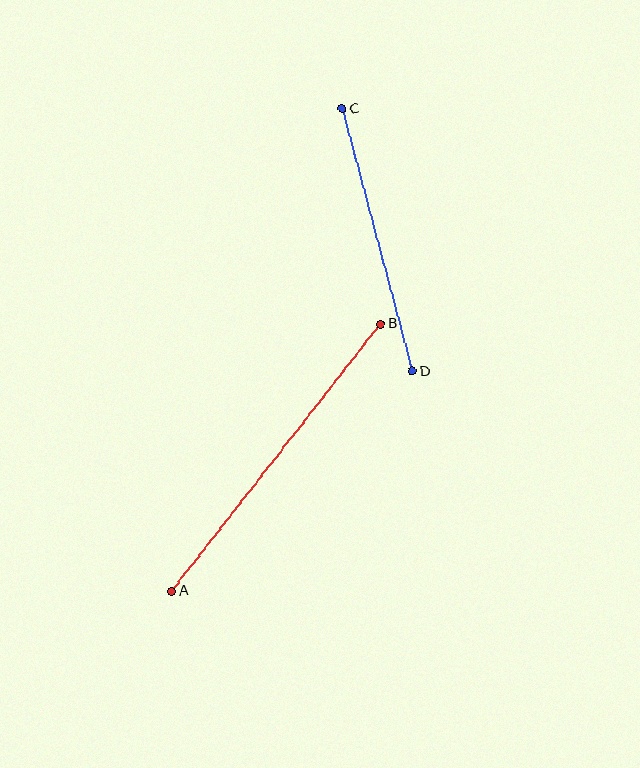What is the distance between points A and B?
The distance is approximately 339 pixels.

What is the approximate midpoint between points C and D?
The midpoint is at approximately (377, 240) pixels.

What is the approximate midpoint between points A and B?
The midpoint is at approximately (276, 457) pixels.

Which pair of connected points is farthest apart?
Points A and B are farthest apart.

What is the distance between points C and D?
The distance is approximately 272 pixels.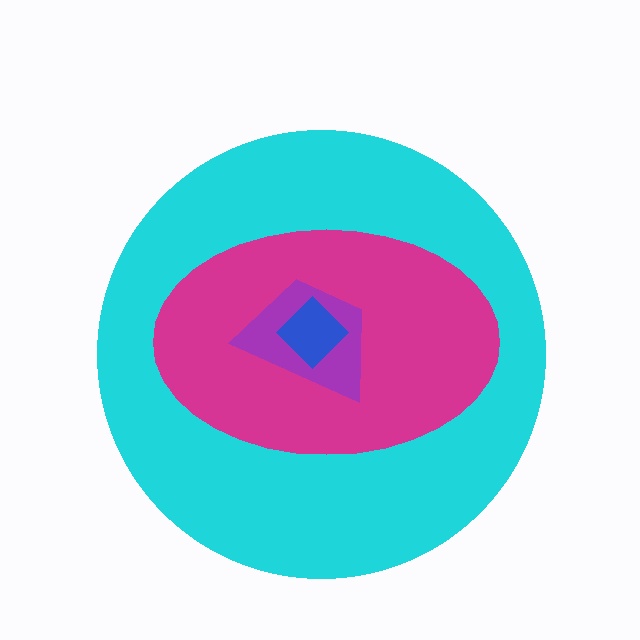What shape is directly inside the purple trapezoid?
The blue diamond.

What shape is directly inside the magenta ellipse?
The purple trapezoid.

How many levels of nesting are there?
4.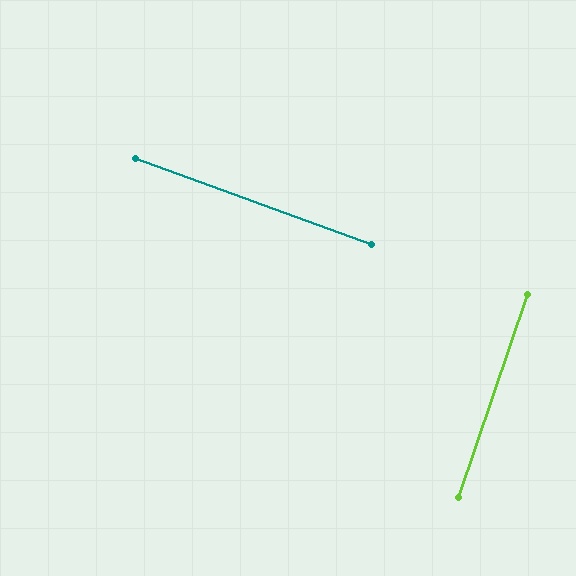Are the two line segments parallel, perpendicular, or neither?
Perpendicular — they meet at approximately 89°.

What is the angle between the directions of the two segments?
Approximately 89 degrees.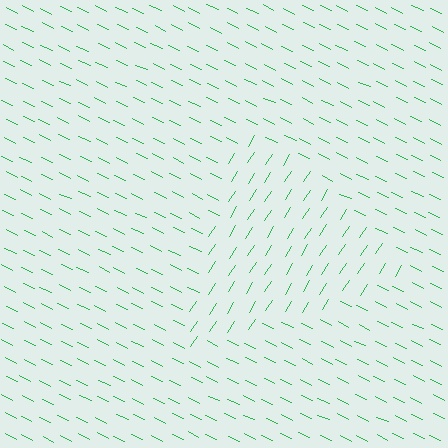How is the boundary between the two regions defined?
The boundary is defined purely by a change in line orientation (approximately 84 degrees difference). All lines are the same color and thickness.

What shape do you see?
I see a triangle.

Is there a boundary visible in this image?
Yes, there is a texture boundary formed by a change in line orientation.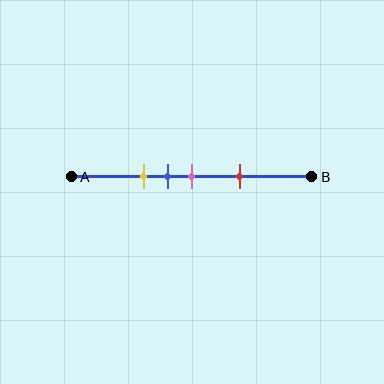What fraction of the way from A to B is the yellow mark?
The yellow mark is approximately 30% (0.3) of the way from A to B.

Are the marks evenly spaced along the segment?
No, the marks are not evenly spaced.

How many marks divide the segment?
There are 4 marks dividing the segment.